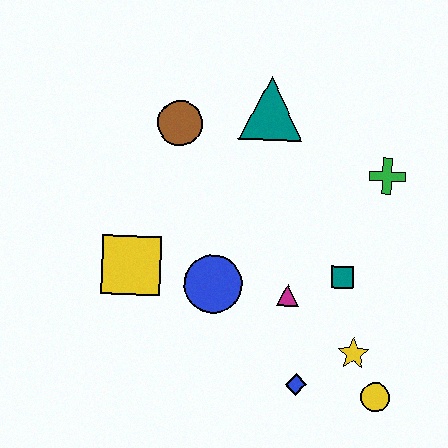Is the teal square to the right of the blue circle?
Yes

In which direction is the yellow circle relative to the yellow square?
The yellow circle is to the right of the yellow square.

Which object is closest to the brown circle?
The teal triangle is closest to the brown circle.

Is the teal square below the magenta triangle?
No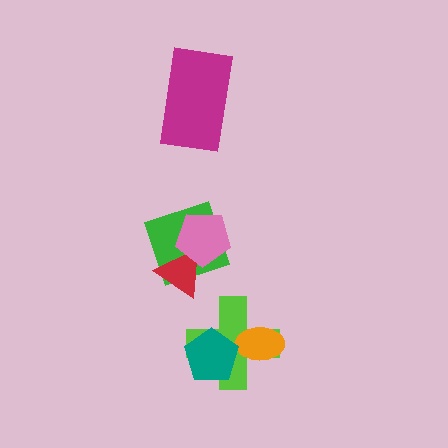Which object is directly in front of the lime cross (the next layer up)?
The orange ellipse is directly in front of the lime cross.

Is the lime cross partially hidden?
Yes, it is partially covered by another shape.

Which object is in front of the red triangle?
The pink pentagon is in front of the red triangle.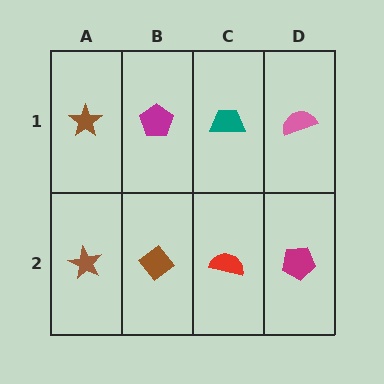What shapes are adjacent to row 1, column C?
A red semicircle (row 2, column C), a magenta pentagon (row 1, column B), a pink semicircle (row 1, column D).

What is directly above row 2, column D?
A pink semicircle.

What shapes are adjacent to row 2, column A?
A brown star (row 1, column A), a brown diamond (row 2, column B).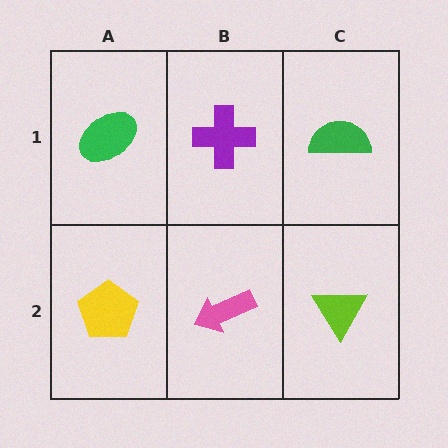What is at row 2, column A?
A yellow pentagon.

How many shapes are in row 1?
3 shapes.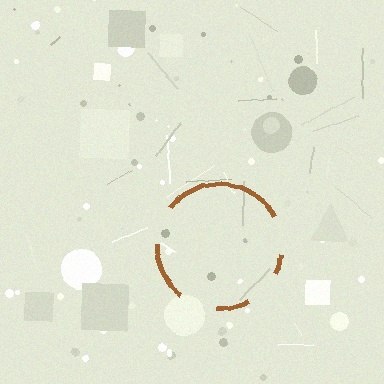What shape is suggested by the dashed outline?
The dashed outline suggests a circle.